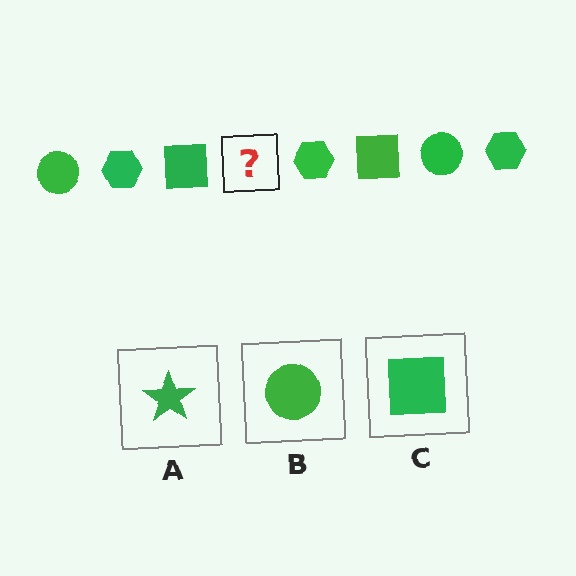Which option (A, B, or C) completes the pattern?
B.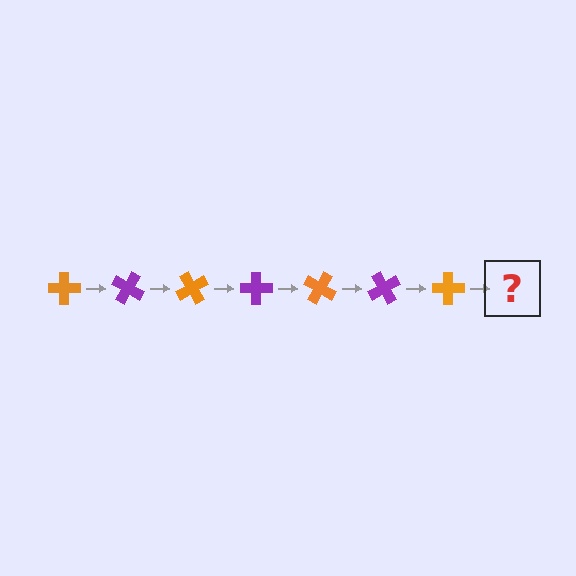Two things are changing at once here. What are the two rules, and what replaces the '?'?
The two rules are that it rotates 30 degrees each step and the color cycles through orange and purple. The '?' should be a purple cross, rotated 210 degrees from the start.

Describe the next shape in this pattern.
It should be a purple cross, rotated 210 degrees from the start.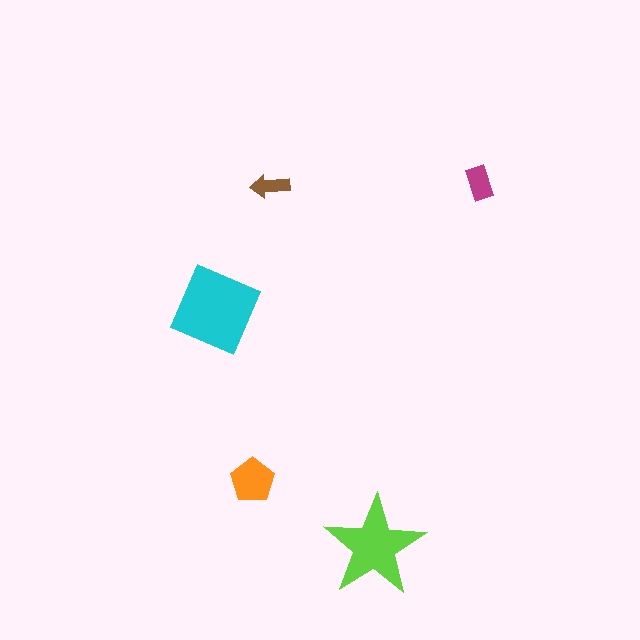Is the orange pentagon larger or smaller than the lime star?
Smaller.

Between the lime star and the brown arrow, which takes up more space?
The lime star.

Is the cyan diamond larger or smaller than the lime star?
Larger.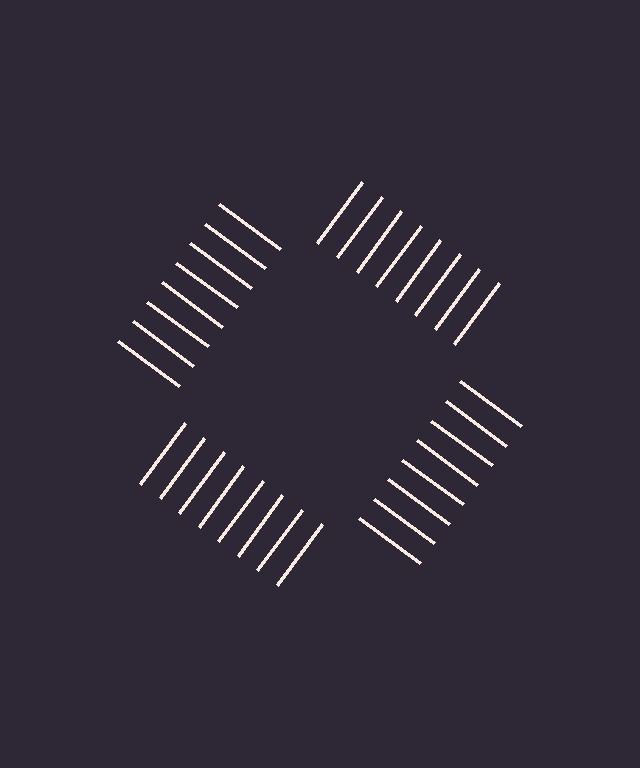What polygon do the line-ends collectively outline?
An illusory square — the line segments terminate on its edges but no continuous stroke is drawn.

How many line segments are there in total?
32 — 8 along each of the 4 edges.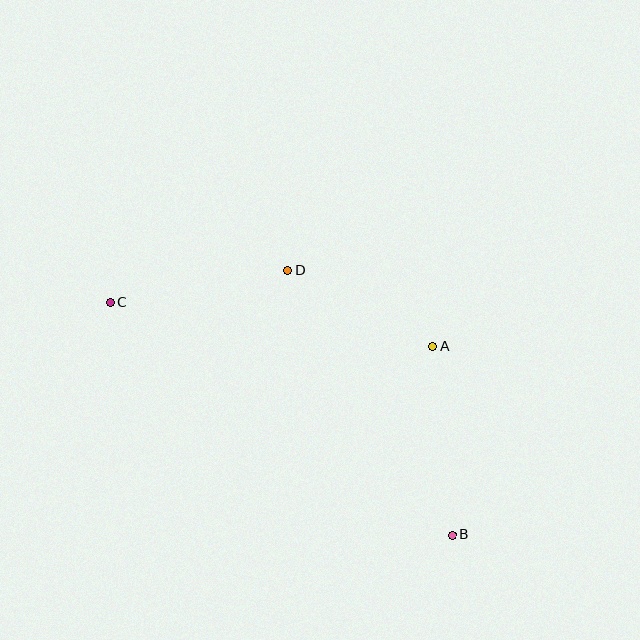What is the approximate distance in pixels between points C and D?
The distance between C and D is approximately 180 pixels.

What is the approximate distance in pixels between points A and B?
The distance between A and B is approximately 190 pixels.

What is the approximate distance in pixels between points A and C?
The distance between A and C is approximately 325 pixels.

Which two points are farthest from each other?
Points B and C are farthest from each other.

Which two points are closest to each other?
Points A and D are closest to each other.